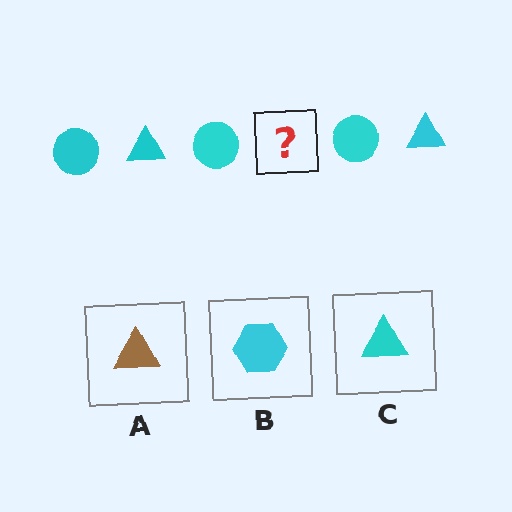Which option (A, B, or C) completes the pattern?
C.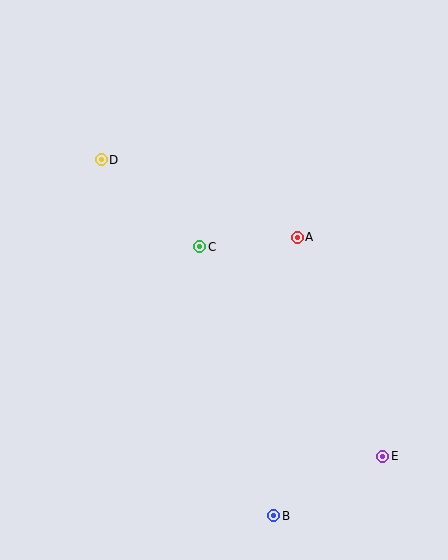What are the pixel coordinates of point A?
Point A is at (297, 237).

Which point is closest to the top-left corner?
Point D is closest to the top-left corner.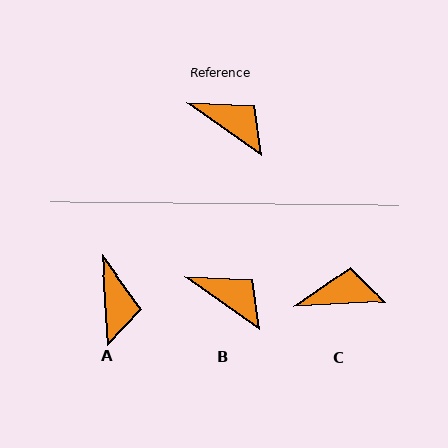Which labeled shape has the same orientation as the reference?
B.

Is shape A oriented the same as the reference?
No, it is off by about 51 degrees.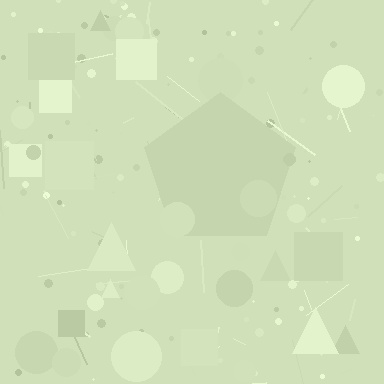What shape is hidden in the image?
A pentagon is hidden in the image.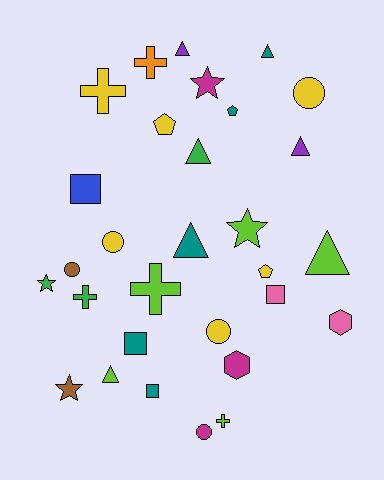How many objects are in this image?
There are 30 objects.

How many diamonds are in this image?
There are no diamonds.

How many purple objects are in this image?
There are 2 purple objects.